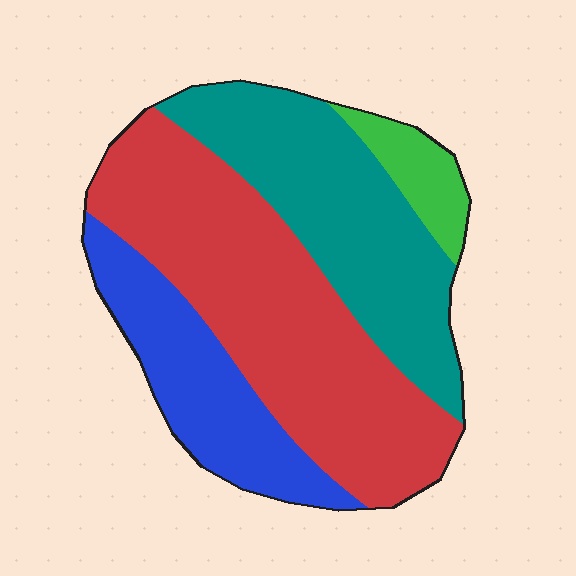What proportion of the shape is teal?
Teal covers about 30% of the shape.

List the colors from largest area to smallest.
From largest to smallest: red, teal, blue, green.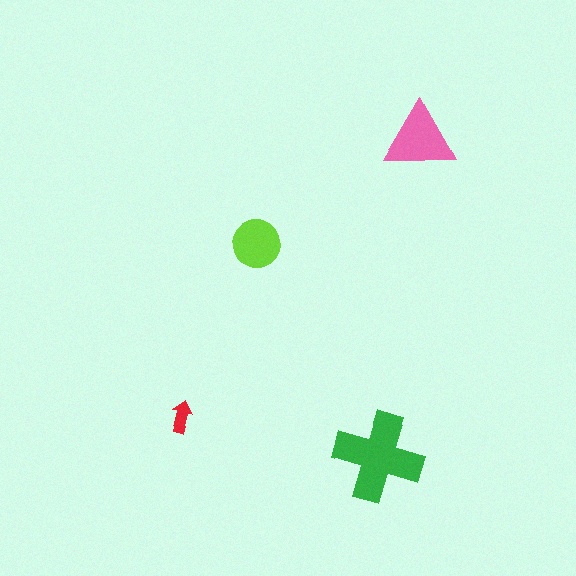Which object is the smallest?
The red arrow.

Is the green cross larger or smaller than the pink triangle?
Larger.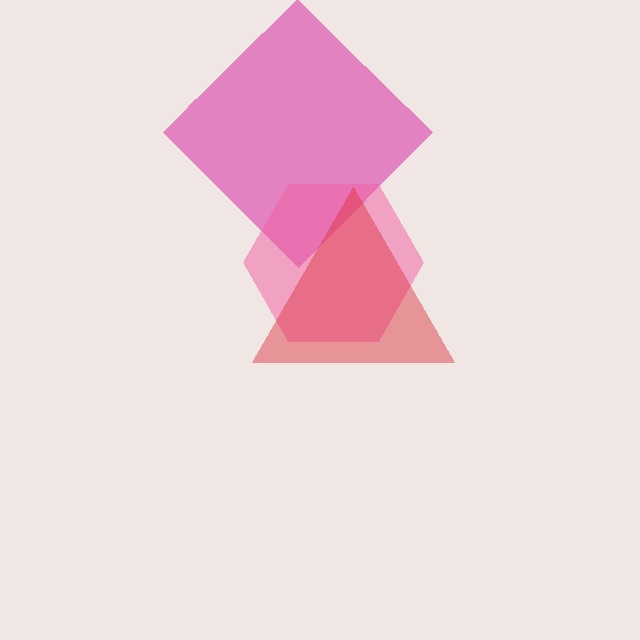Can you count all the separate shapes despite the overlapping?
Yes, there are 3 separate shapes.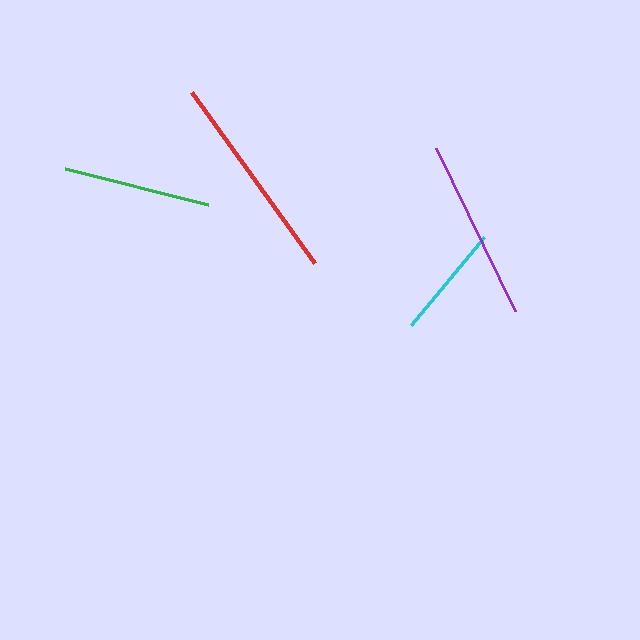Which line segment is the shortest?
The cyan line is the shortest at approximately 115 pixels.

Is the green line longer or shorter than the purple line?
The purple line is longer than the green line.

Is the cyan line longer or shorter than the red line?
The red line is longer than the cyan line.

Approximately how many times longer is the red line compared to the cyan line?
The red line is approximately 1.8 times the length of the cyan line.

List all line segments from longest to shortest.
From longest to shortest: red, purple, green, cyan.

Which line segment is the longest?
The red line is the longest at approximately 211 pixels.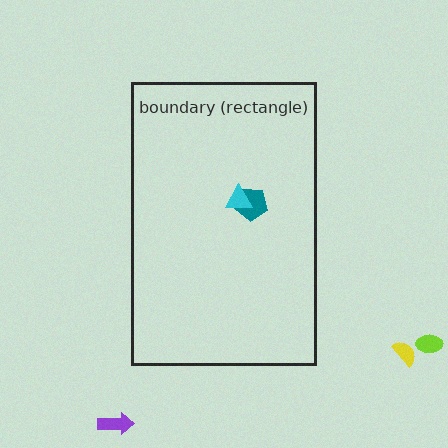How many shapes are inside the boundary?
2 inside, 3 outside.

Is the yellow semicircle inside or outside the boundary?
Outside.